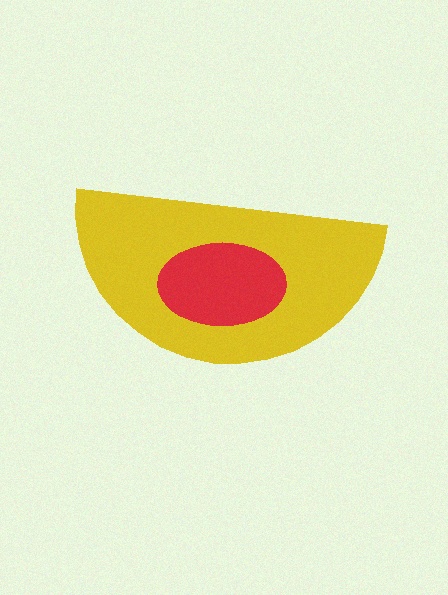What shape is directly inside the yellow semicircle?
The red ellipse.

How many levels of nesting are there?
2.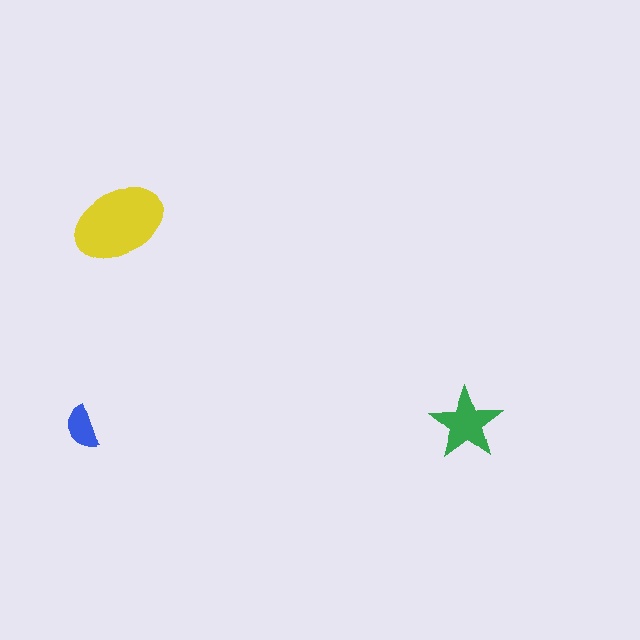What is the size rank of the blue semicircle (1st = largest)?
3rd.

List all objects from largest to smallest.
The yellow ellipse, the green star, the blue semicircle.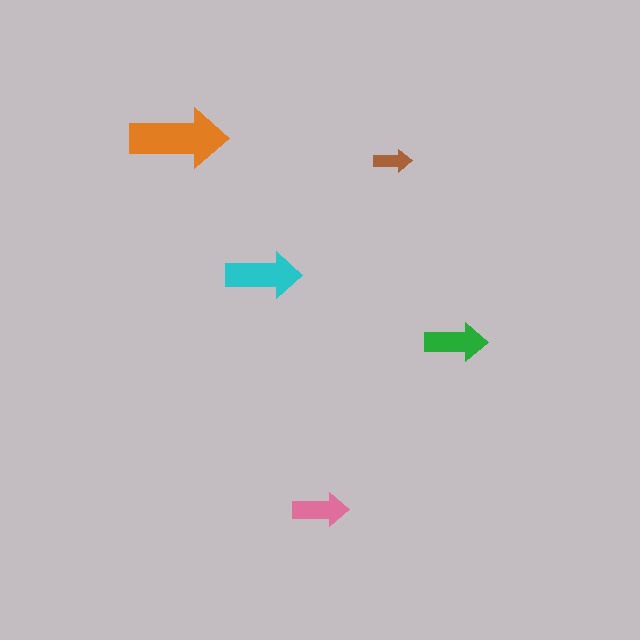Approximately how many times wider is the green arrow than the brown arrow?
About 1.5 times wider.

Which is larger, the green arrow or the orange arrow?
The orange one.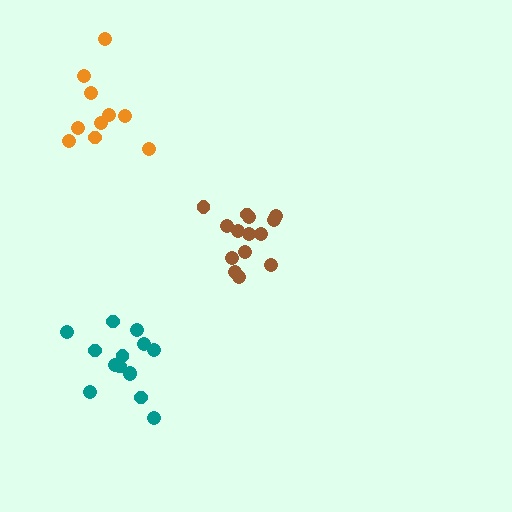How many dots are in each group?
Group 1: 14 dots, Group 2: 10 dots, Group 3: 14 dots (38 total).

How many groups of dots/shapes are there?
There are 3 groups.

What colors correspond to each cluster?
The clusters are colored: brown, orange, teal.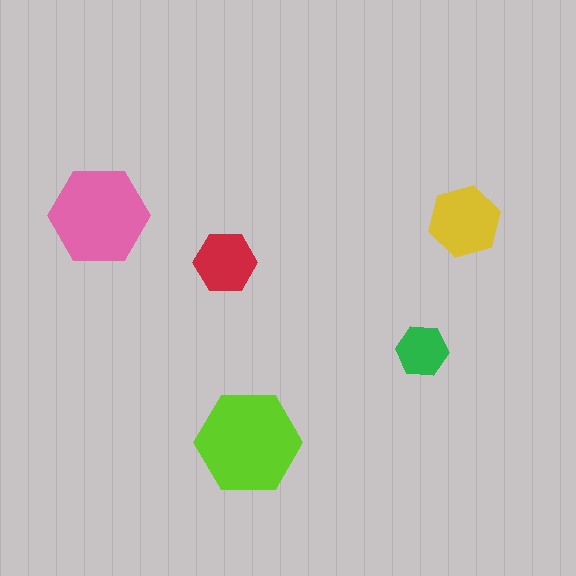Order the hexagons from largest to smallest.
the lime one, the pink one, the yellow one, the red one, the green one.